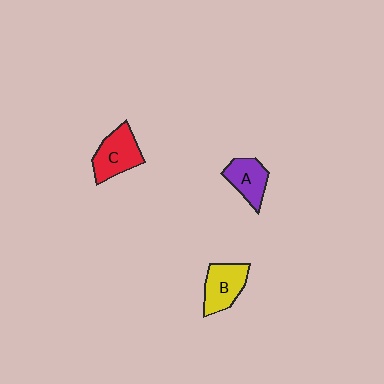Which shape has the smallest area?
Shape A (purple).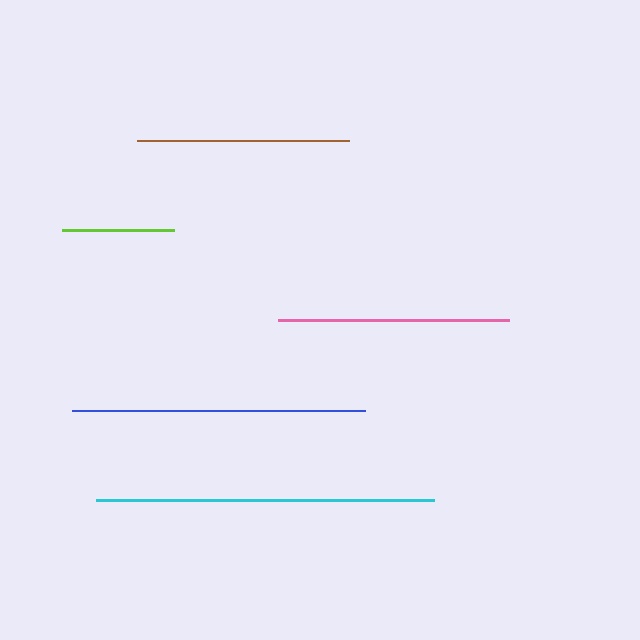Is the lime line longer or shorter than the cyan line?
The cyan line is longer than the lime line.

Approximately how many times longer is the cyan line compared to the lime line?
The cyan line is approximately 3.0 times the length of the lime line.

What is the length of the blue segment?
The blue segment is approximately 294 pixels long.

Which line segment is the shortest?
The lime line is the shortest at approximately 112 pixels.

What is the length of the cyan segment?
The cyan segment is approximately 338 pixels long.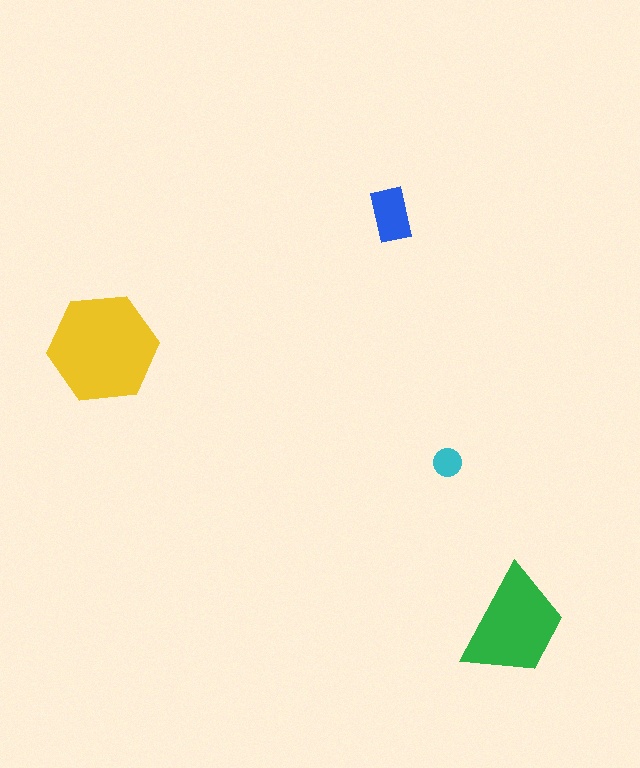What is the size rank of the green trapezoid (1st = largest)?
2nd.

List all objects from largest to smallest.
The yellow hexagon, the green trapezoid, the blue rectangle, the cyan circle.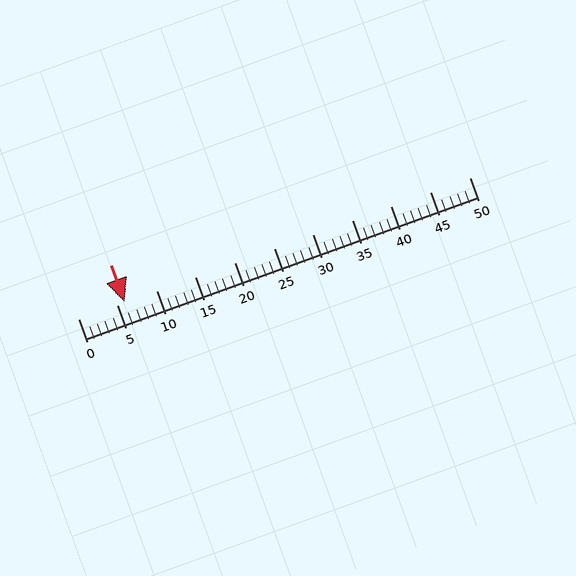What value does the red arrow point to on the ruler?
The red arrow points to approximately 6.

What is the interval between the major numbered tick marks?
The major tick marks are spaced 5 units apart.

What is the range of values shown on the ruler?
The ruler shows values from 0 to 50.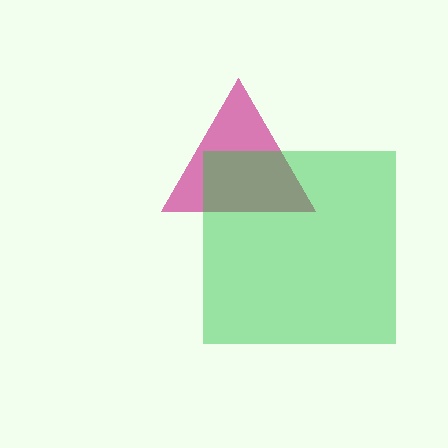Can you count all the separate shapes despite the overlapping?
Yes, there are 2 separate shapes.